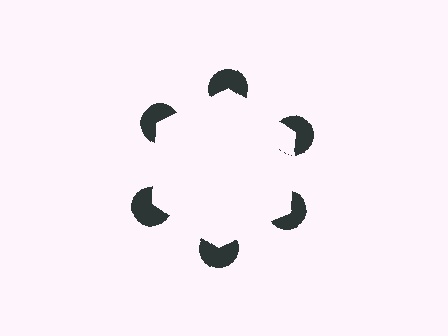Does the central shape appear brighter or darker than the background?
It typically appears slightly brighter than the background, even though no actual brightness change is drawn.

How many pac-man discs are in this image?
There are 6 — one at each vertex of the illusory hexagon.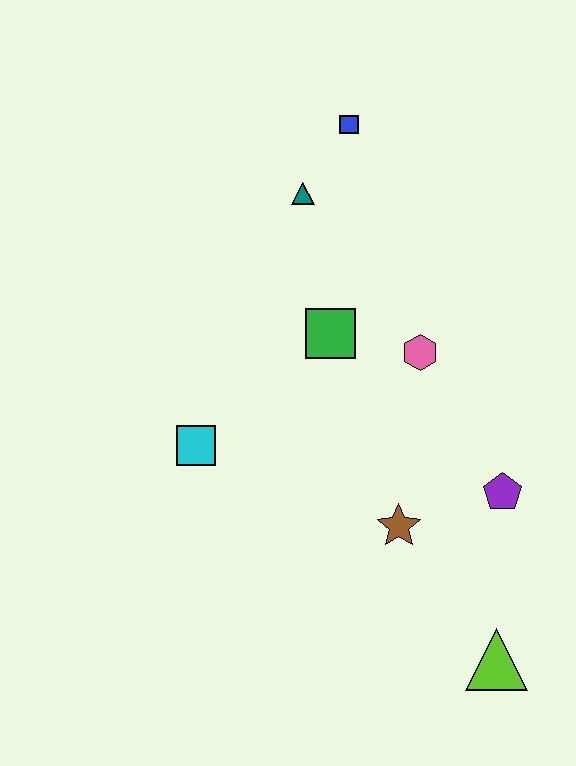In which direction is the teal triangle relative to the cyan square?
The teal triangle is above the cyan square.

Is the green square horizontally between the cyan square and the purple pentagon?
Yes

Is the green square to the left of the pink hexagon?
Yes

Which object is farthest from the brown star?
The blue square is farthest from the brown star.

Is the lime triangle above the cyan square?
No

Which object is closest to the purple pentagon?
The brown star is closest to the purple pentagon.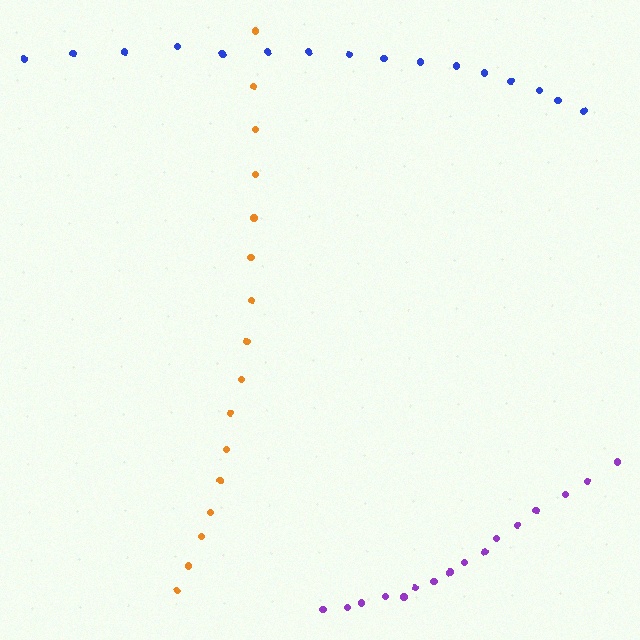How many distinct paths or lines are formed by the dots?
There are 3 distinct paths.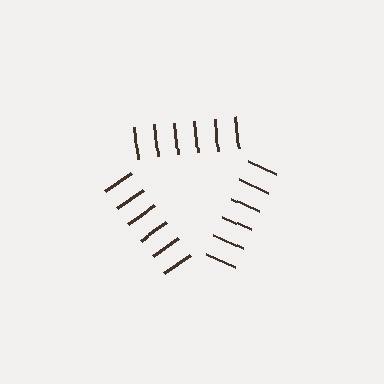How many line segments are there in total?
18 — 6 along each of the 3 edges.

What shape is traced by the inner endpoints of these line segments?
An illusory triangle — the line segments terminate on its edges but no continuous stroke is drawn.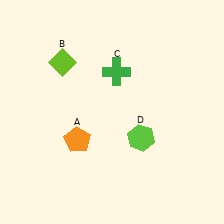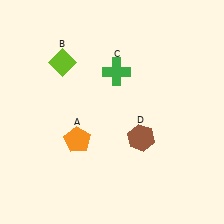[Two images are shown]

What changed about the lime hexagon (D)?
In Image 1, D is lime. In Image 2, it changed to brown.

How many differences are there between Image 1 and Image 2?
There is 1 difference between the two images.